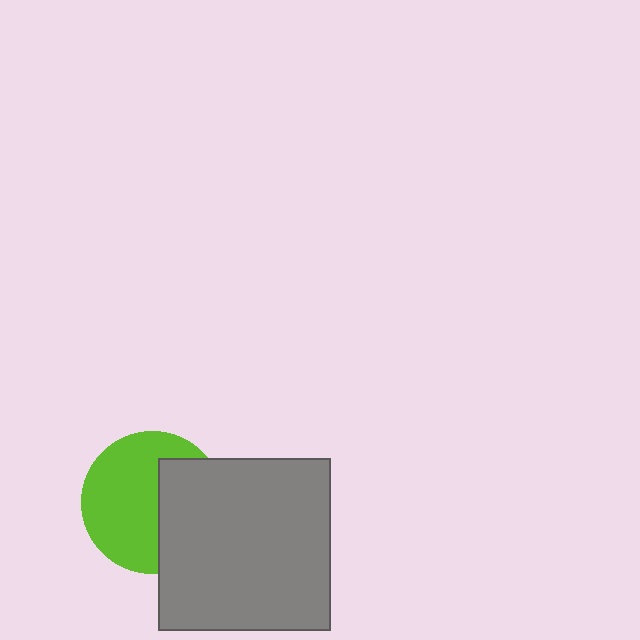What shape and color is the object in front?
The object in front is a gray square.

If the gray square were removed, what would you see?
You would see the complete lime circle.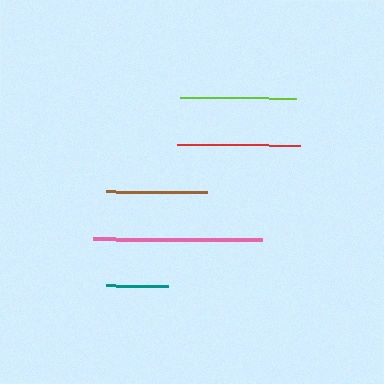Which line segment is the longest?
The pink line is the longest at approximately 169 pixels.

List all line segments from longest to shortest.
From longest to shortest: pink, red, lime, brown, teal.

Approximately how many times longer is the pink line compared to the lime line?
The pink line is approximately 1.5 times the length of the lime line.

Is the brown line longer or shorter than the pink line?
The pink line is longer than the brown line.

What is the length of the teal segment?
The teal segment is approximately 63 pixels long.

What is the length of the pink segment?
The pink segment is approximately 169 pixels long.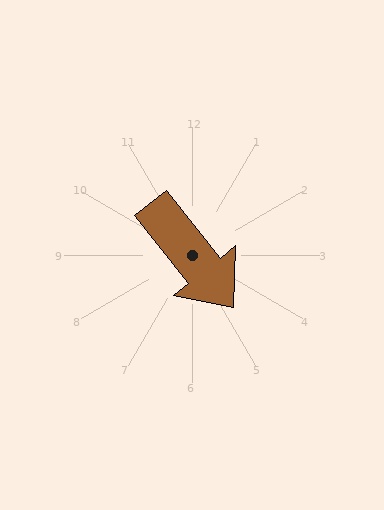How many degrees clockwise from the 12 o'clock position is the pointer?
Approximately 142 degrees.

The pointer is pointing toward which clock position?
Roughly 5 o'clock.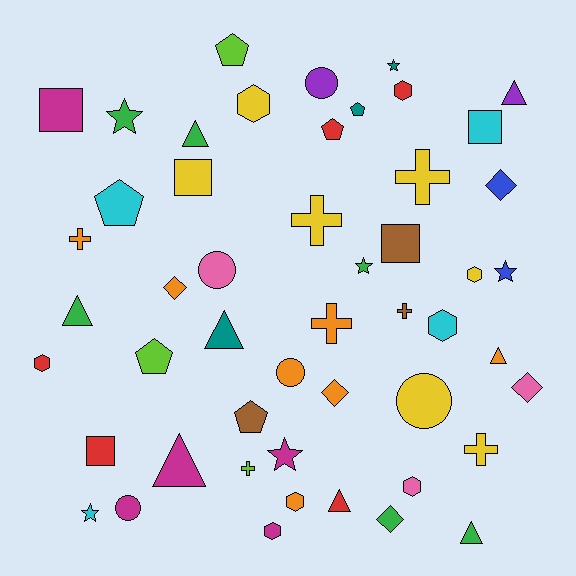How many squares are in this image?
There are 5 squares.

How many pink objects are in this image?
There are 3 pink objects.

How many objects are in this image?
There are 50 objects.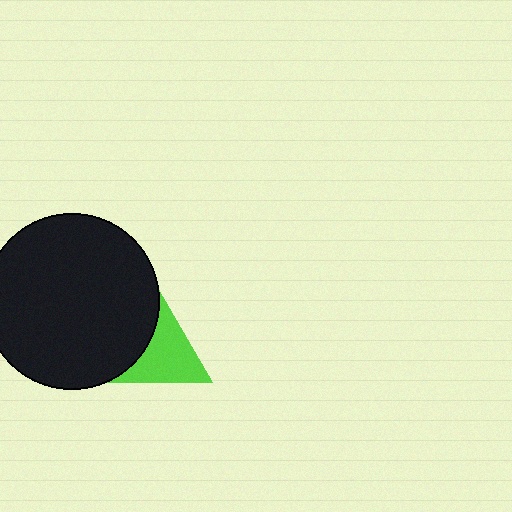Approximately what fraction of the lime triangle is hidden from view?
Roughly 54% of the lime triangle is hidden behind the black circle.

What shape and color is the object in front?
The object in front is a black circle.